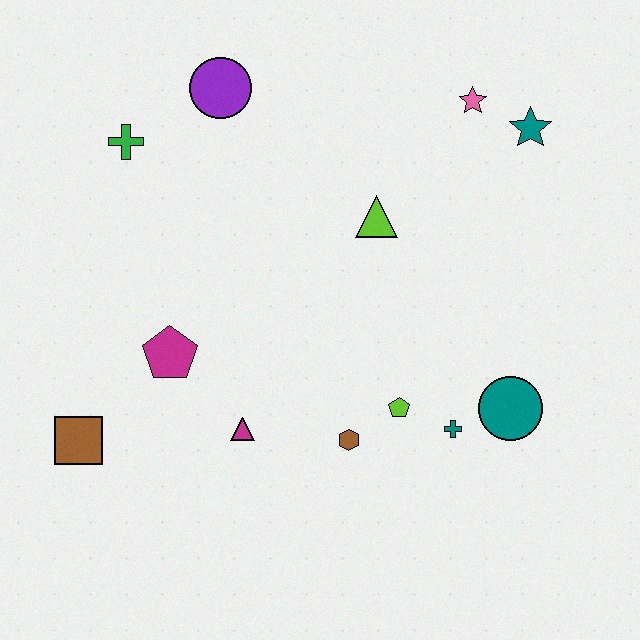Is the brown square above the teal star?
No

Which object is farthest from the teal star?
The brown square is farthest from the teal star.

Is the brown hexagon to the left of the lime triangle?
Yes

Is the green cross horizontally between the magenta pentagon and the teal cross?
No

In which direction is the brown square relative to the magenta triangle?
The brown square is to the left of the magenta triangle.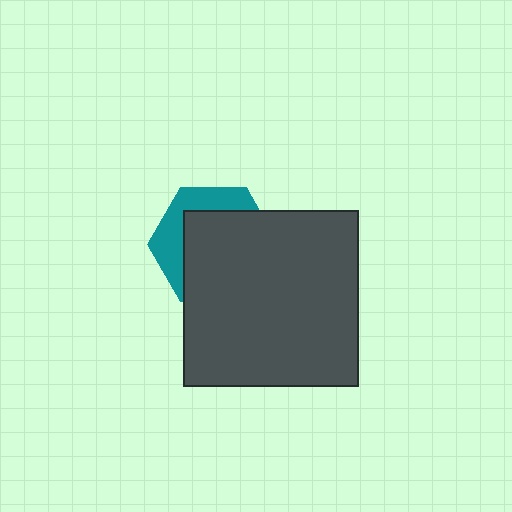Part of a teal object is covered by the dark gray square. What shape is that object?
It is a hexagon.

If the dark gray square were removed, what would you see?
You would see the complete teal hexagon.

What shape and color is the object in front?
The object in front is a dark gray square.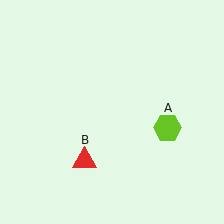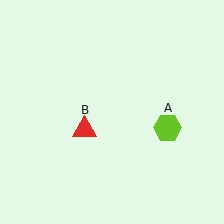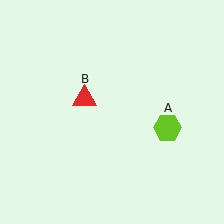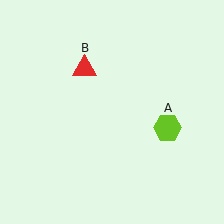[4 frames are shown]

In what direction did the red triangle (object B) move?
The red triangle (object B) moved up.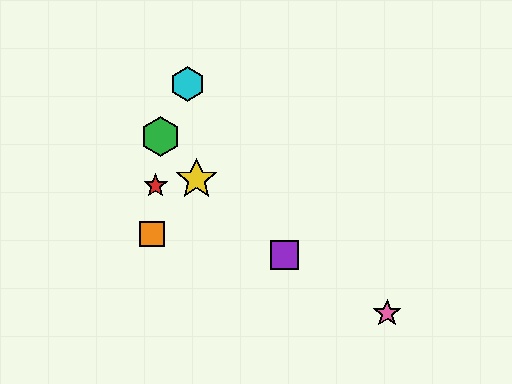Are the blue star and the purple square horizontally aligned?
No, the blue star is at y≈137 and the purple square is at y≈255.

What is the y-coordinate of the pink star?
The pink star is at y≈313.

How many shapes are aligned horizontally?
2 shapes (the blue star, the green hexagon) are aligned horizontally.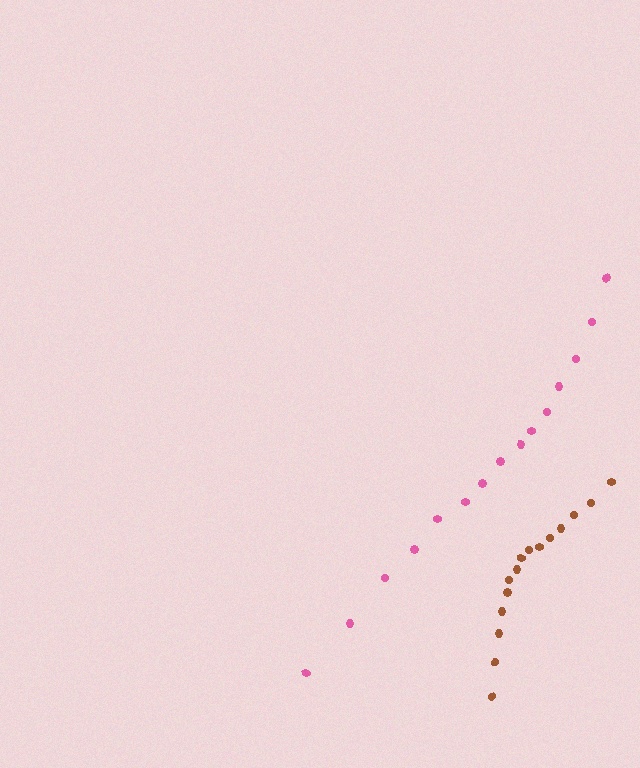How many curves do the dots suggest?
There are 2 distinct paths.